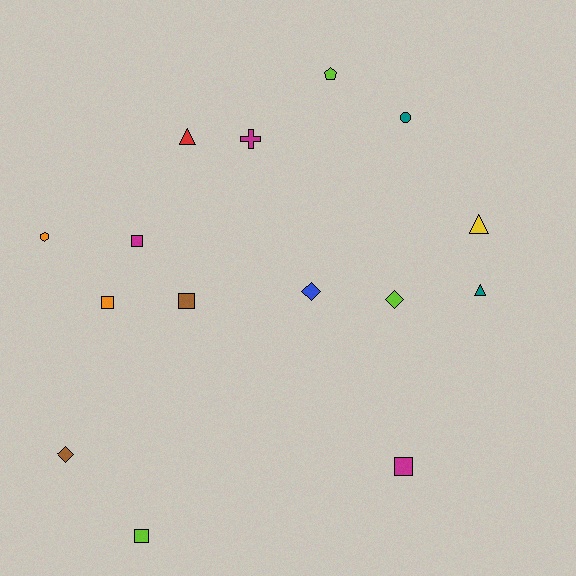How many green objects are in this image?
There are no green objects.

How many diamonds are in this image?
There are 3 diamonds.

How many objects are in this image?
There are 15 objects.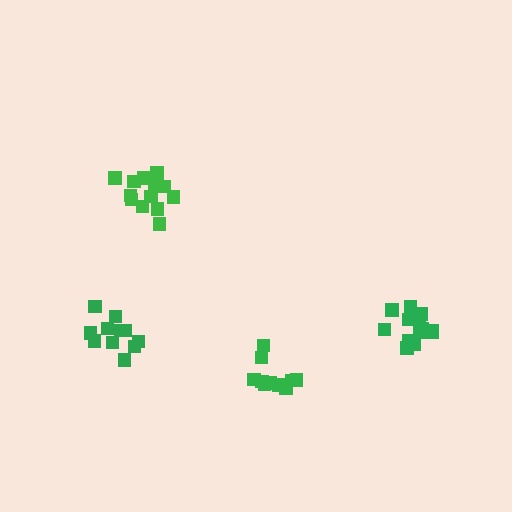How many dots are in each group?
Group 1: 11 dots, Group 2: 11 dots, Group 3: 13 dots, Group 4: 13 dots (48 total).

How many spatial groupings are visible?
There are 4 spatial groupings.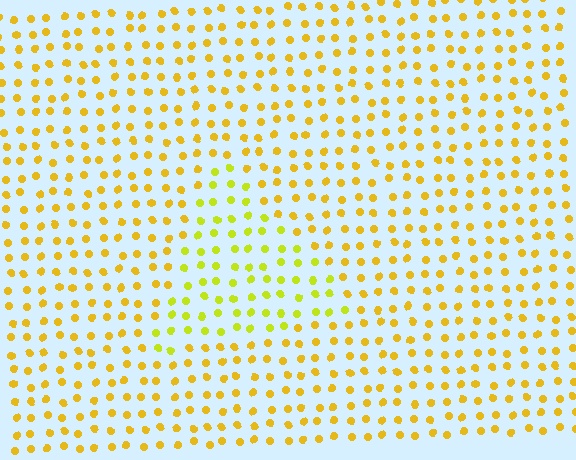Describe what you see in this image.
The image is filled with small yellow elements in a uniform arrangement. A triangle-shaped region is visible where the elements are tinted to a slightly different hue, forming a subtle color boundary.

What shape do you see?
I see a triangle.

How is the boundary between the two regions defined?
The boundary is defined purely by a slight shift in hue (about 25 degrees). Spacing, size, and orientation are identical on both sides.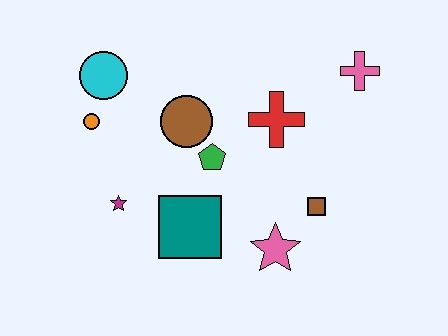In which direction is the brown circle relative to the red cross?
The brown circle is to the left of the red cross.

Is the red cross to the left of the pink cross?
Yes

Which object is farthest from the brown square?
The cyan circle is farthest from the brown square.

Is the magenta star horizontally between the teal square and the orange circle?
Yes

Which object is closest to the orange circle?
The cyan circle is closest to the orange circle.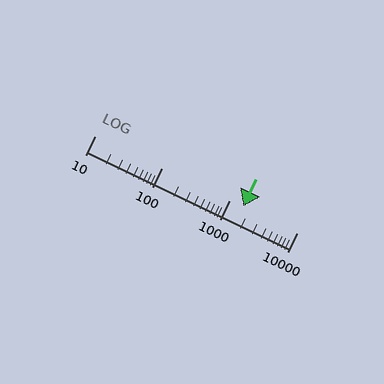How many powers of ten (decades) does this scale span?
The scale spans 3 decades, from 10 to 10000.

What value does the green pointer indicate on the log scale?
The pointer indicates approximately 1600.